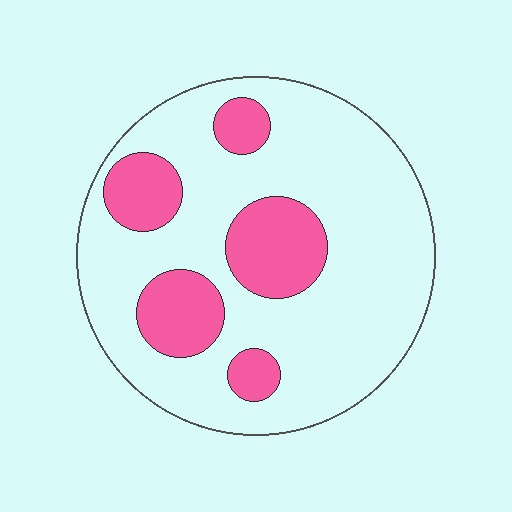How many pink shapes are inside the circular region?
5.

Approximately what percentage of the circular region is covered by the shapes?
Approximately 25%.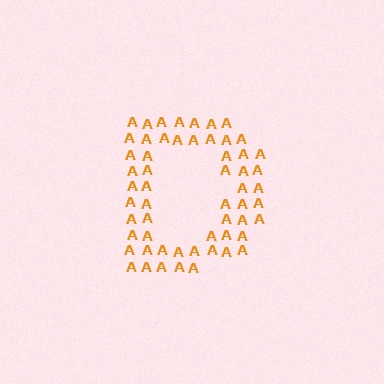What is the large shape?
The large shape is the letter D.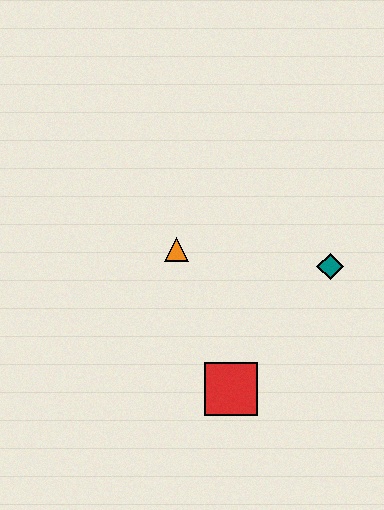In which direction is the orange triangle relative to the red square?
The orange triangle is above the red square.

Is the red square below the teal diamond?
Yes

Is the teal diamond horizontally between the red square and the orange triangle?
No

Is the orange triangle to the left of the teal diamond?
Yes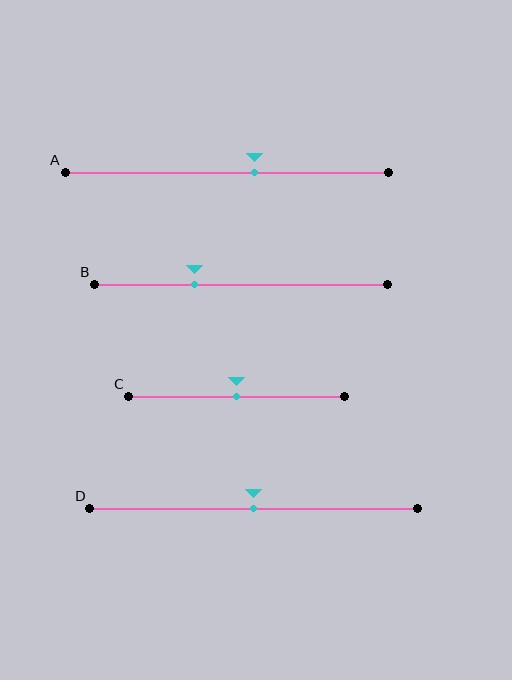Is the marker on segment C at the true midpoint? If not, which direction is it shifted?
Yes, the marker on segment C is at the true midpoint.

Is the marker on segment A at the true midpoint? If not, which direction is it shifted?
No, the marker on segment A is shifted to the right by about 9% of the segment length.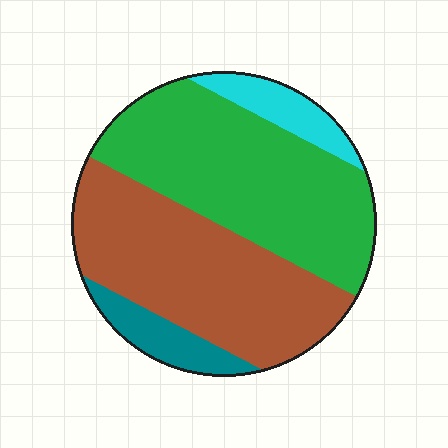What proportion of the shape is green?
Green covers around 45% of the shape.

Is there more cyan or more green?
Green.